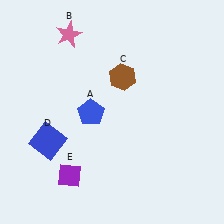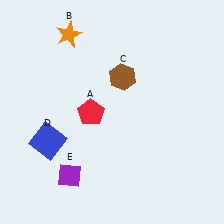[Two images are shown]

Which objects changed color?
A changed from blue to red. B changed from pink to orange.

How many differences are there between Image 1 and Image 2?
There are 2 differences between the two images.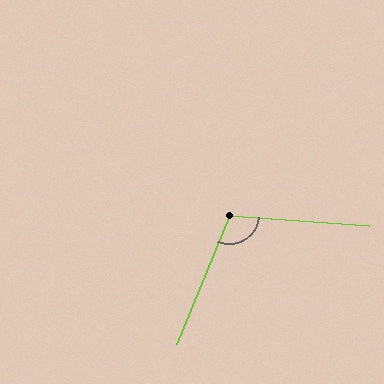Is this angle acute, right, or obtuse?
It is obtuse.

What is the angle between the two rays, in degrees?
Approximately 108 degrees.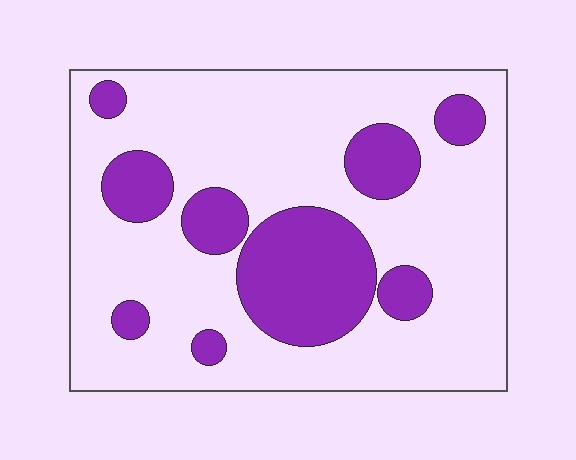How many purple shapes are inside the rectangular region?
9.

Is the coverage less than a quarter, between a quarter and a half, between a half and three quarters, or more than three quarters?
Between a quarter and a half.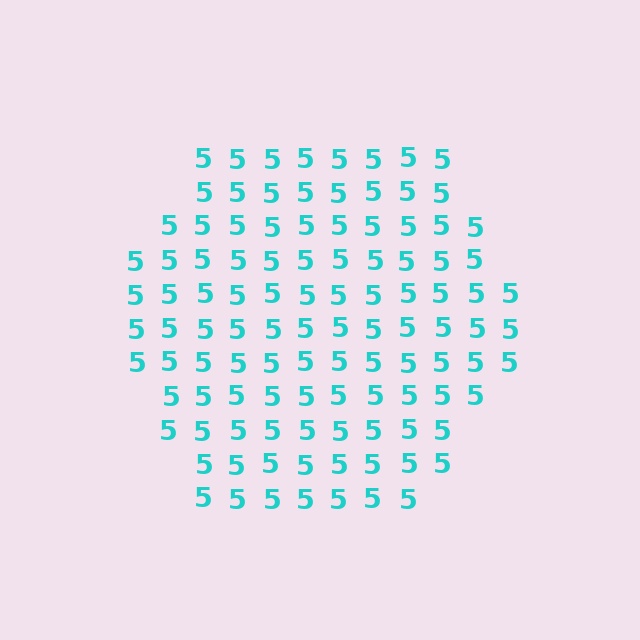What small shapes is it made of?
It is made of small digit 5's.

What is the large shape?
The large shape is a hexagon.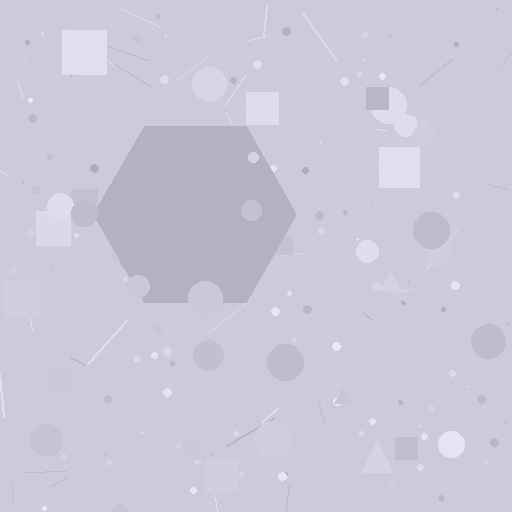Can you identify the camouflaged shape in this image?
The camouflaged shape is a hexagon.